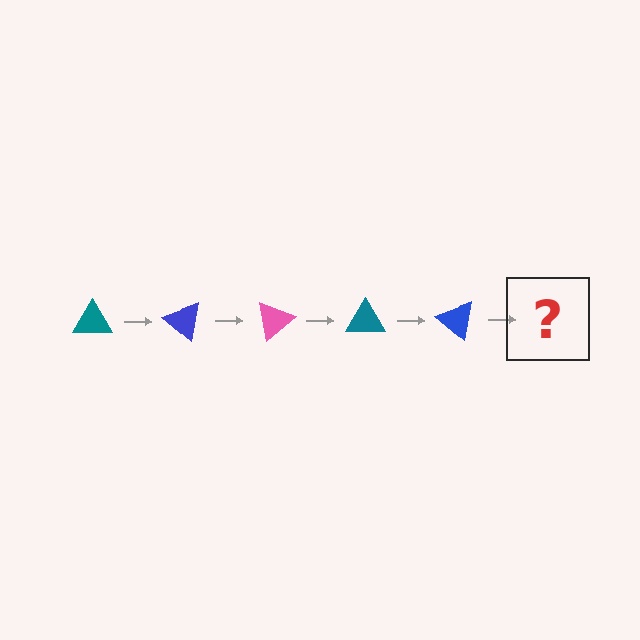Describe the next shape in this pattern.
It should be a pink triangle, rotated 200 degrees from the start.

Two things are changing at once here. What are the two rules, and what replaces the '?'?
The two rules are that it rotates 40 degrees each step and the color cycles through teal, blue, and pink. The '?' should be a pink triangle, rotated 200 degrees from the start.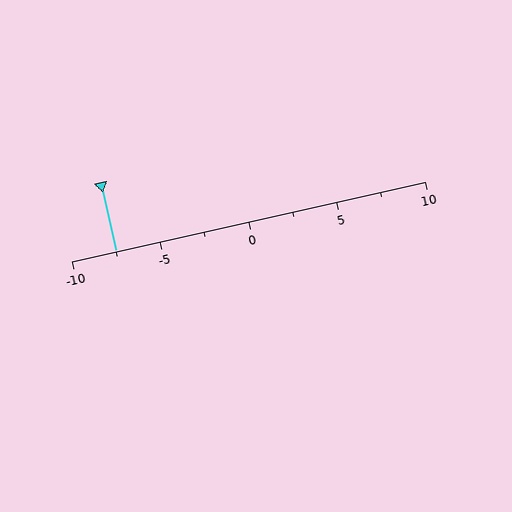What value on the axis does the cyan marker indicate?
The marker indicates approximately -7.5.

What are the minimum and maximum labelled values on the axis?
The axis runs from -10 to 10.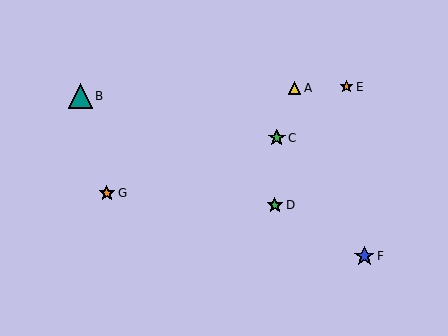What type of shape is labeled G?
Shape G is an orange star.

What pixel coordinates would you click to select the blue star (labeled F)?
Click at (364, 256) to select the blue star F.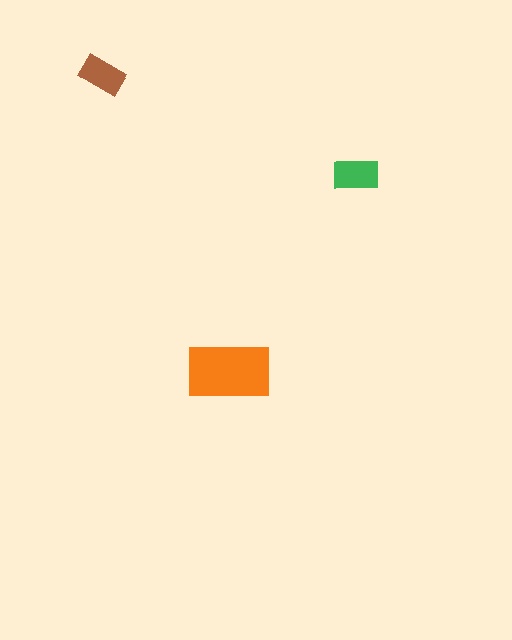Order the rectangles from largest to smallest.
the orange one, the green one, the brown one.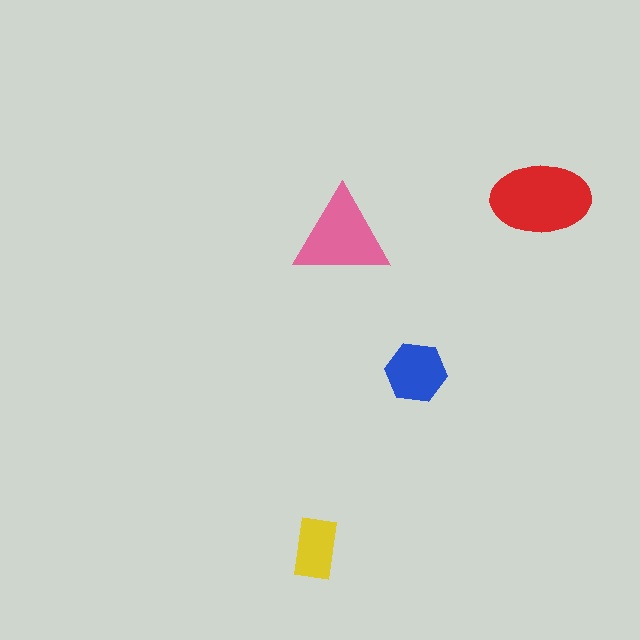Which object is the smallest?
The yellow rectangle.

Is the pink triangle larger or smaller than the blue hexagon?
Larger.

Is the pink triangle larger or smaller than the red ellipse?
Smaller.